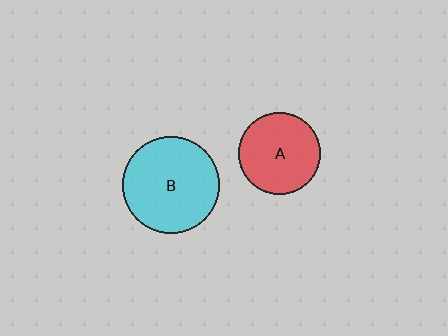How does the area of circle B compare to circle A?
Approximately 1.4 times.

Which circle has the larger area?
Circle B (cyan).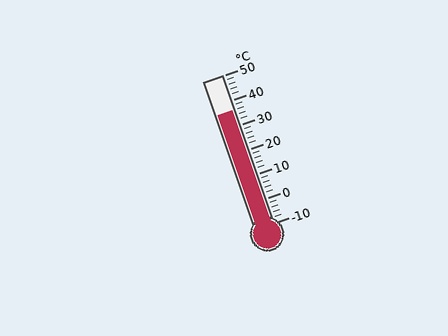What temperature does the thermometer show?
The thermometer shows approximately 36°C.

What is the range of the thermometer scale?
The thermometer scale ranges from -10°C to 50°C.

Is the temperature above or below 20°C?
The temperature is above 20°C.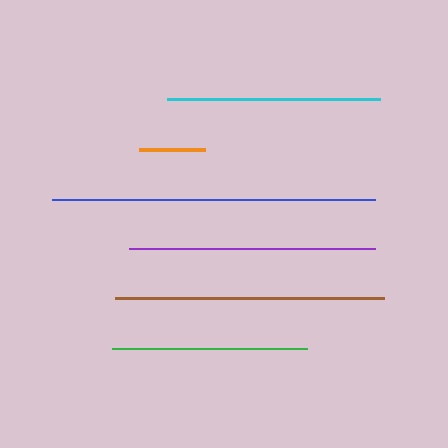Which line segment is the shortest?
The orange line is the shortest at approximately 66 pixels.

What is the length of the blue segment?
The blue segment is approximately 323 pixels long.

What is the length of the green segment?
The green segment is approximately 195 pixels long.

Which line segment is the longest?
The blue line is the longest at approximately 323 pixels.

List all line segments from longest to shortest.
From longest to shortest: blue, brown, purple, cyan, green, orange.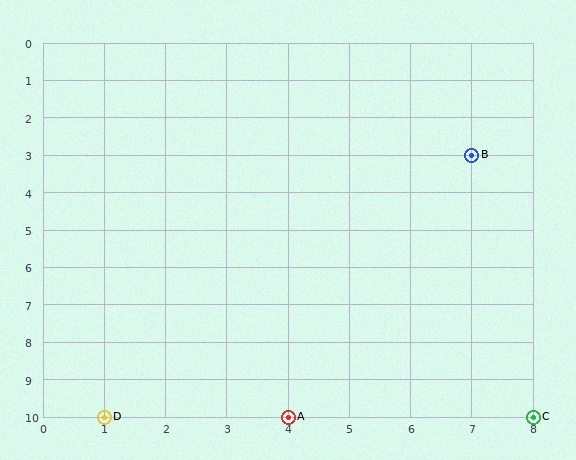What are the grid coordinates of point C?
Point C is at grid coordinates (8, 10).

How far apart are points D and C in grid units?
Points D and C are 7 columns apart.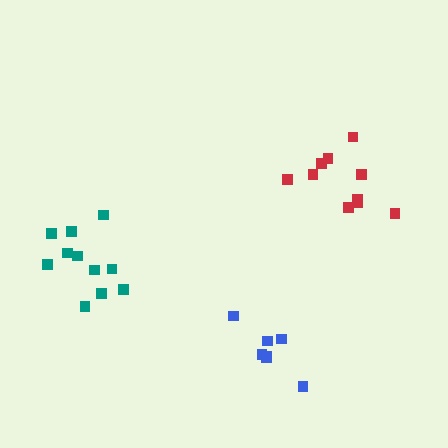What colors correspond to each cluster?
The clusters are colored: red, blue, teal.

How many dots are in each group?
Group 1: 10 dots, Group 2: 7 dots, Group 3: 11 dots (28 total).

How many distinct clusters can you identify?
There are 3 distinct clusters.